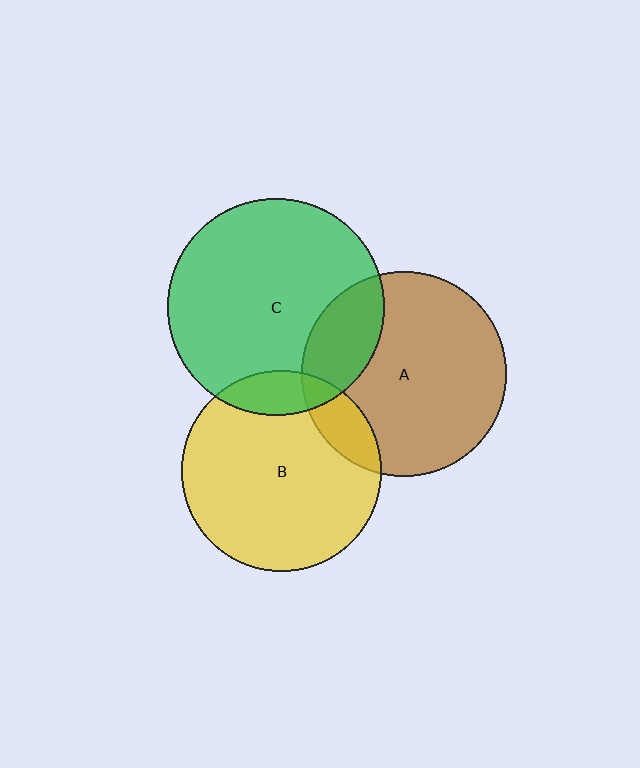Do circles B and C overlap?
Yes.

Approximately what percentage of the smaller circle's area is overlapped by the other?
Approximately 10%.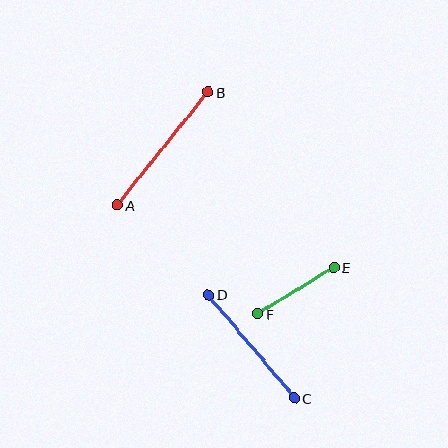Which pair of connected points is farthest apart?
Points A and B are farthest apart.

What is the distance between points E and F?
The distance is approximately 89 pixels.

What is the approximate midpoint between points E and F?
The midpoint is at approximately (296, 291) pixels.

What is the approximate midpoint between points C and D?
The midpoint is at approximately (252, 347) pixels.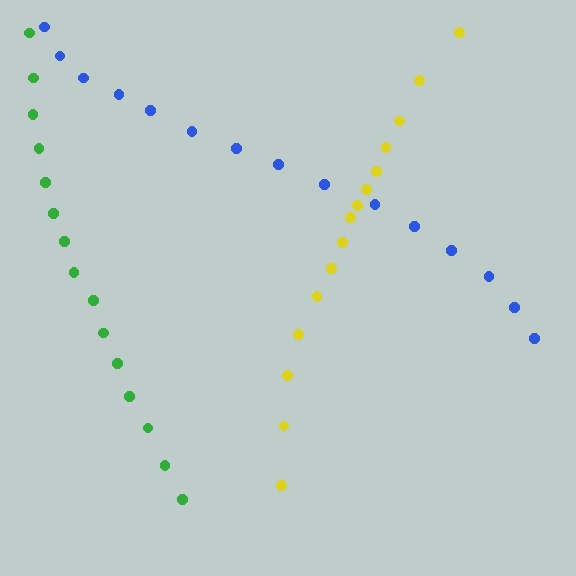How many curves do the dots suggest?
There are 3 distinct paths.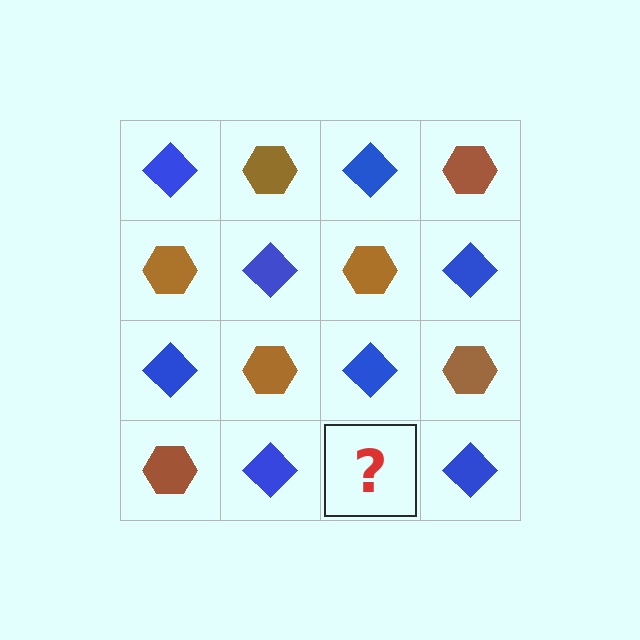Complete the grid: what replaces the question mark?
The question mark should be replaced with a brown hexagon.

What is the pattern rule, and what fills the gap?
The rule is that it alternates blue diamond and brown hexagon in a checkerboard pattern. The gap should be filled with a brown hexagon.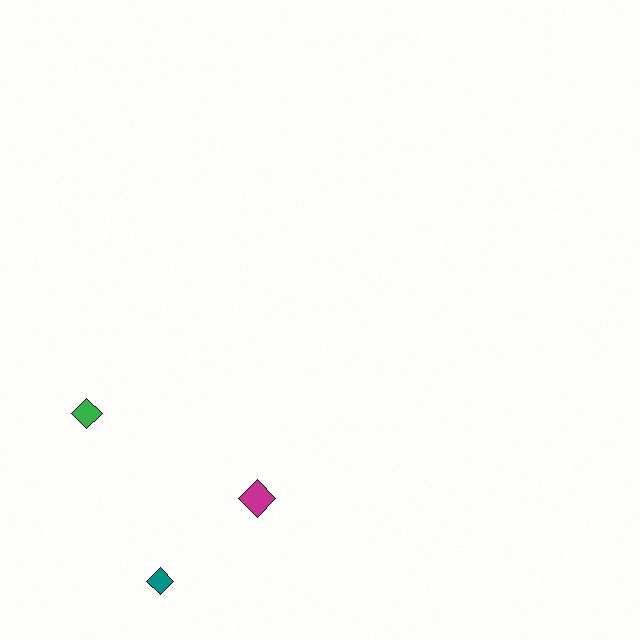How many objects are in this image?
There are 3 objects.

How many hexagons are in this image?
There are no hexagons.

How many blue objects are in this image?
There are no blue objects.